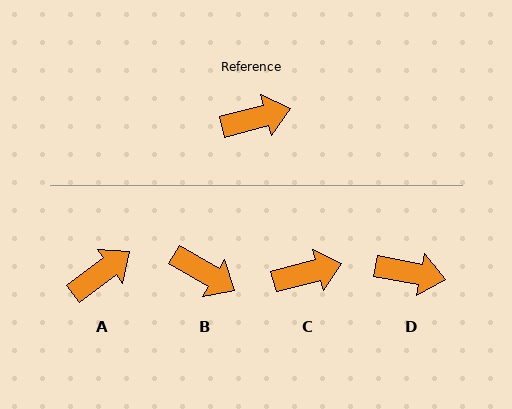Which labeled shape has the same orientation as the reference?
C.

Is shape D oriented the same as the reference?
No, it is off by about 26 degrees.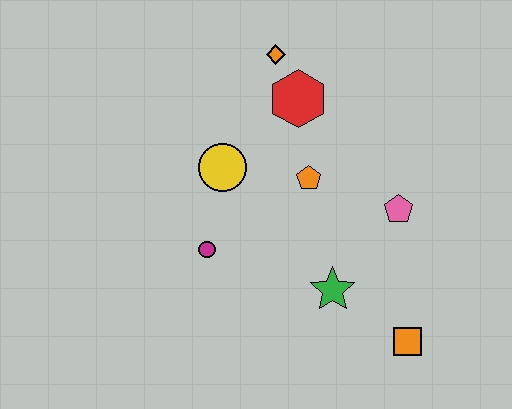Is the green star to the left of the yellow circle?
No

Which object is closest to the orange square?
The green star is closest to the orange square.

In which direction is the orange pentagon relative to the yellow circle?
The orange pentagon is to the right of the yellow circle.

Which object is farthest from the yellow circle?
The orange square is farthest from the yellow circle.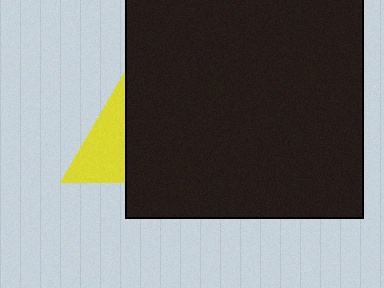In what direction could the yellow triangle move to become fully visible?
The yellow triangle could move left. That would shift it out from behind the black square entirely.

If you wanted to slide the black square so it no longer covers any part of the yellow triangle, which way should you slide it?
Slide it right — that is the most direct way to separate the two shapes.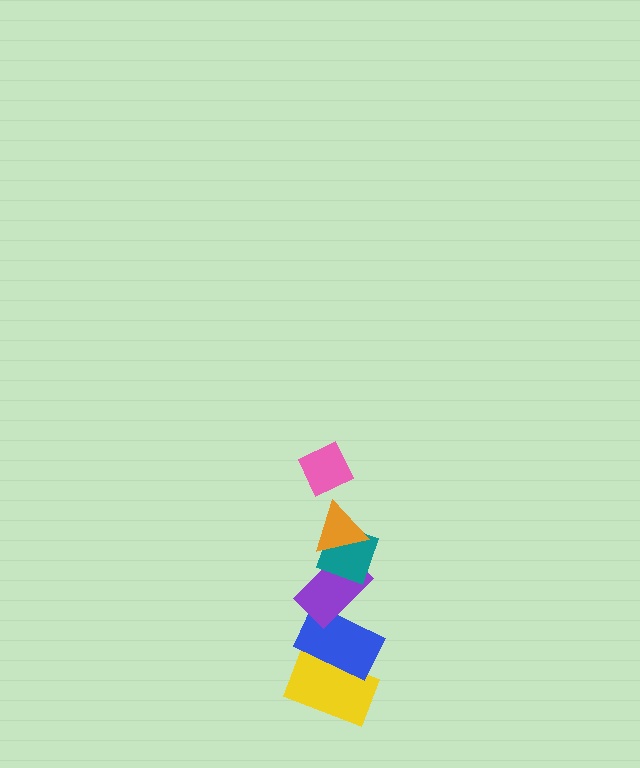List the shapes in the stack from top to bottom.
From top to bottom: the pink diamond, the orange triangle, the teal diamond, the purple rectangle, the blue rectangle, the yellow rectangle.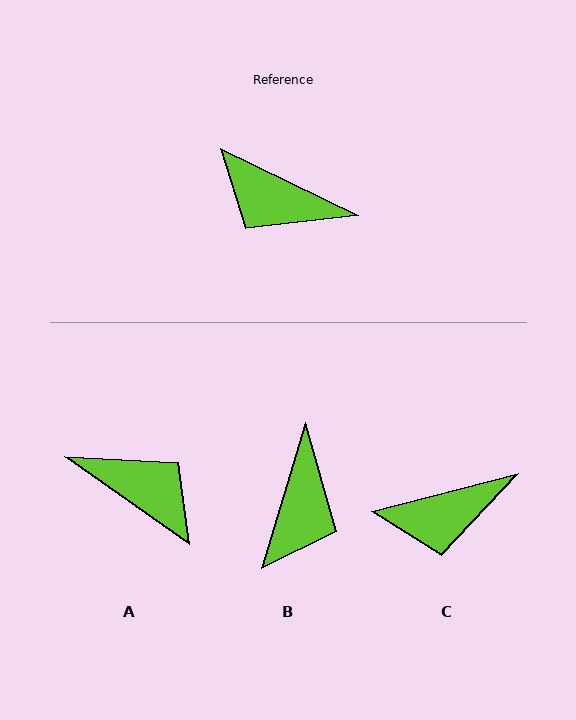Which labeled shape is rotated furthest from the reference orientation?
A, about 171 degrees away.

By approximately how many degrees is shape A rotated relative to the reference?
Approximately 171 degrees counter-clockwise.